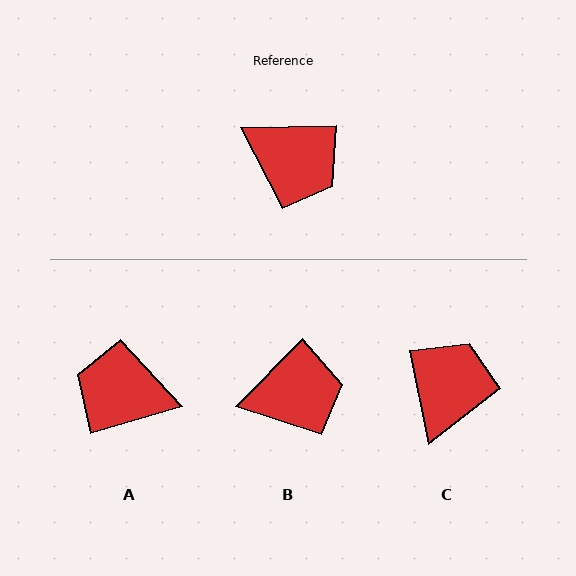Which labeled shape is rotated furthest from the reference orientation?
A, about 164 degrees away.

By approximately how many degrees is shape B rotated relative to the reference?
Approximately 44 degrees counter-clockwise.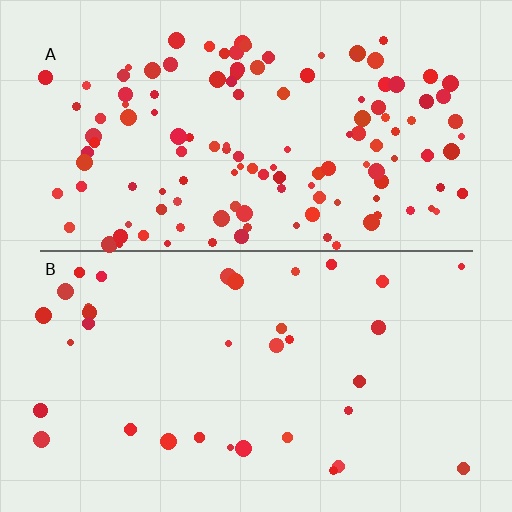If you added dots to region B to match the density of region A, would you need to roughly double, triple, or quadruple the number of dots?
Approximately quadruple.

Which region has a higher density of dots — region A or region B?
A (the top).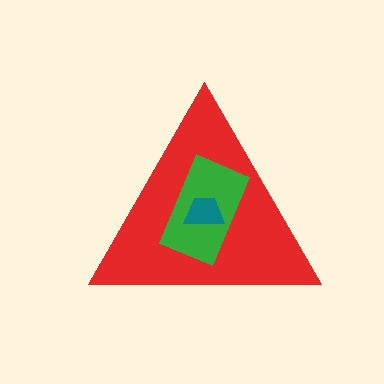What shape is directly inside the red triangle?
The green rectangle.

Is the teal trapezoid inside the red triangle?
Yes.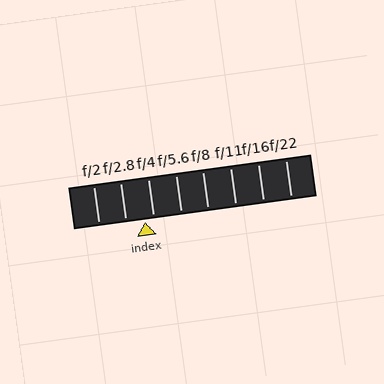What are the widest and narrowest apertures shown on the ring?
The widest aperture shown is f/2 and the narrowest is f/22.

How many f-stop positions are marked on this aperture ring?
There are 8 f-stop positions marked.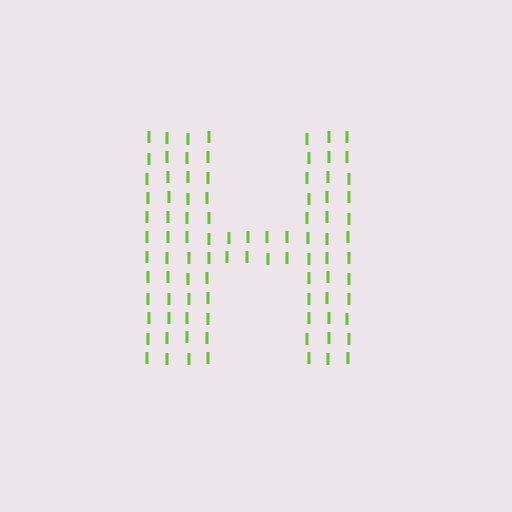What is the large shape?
The large shape is the letter H.